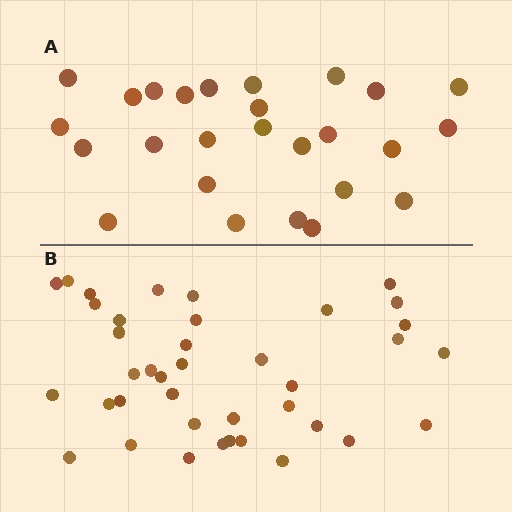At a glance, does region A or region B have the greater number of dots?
Region B (the bottom region) has more dots.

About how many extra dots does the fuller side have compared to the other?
Region B has approximately 15 more dots than region A.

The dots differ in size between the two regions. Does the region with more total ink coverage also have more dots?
No. Region A has more total ink coverage because its dots are larger, but region B actually contains more individual dots. Total area can be misleading — the number of items is what matters here.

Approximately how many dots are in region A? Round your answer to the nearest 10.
About 30 dots. (The exact count is 26, which rounds to 30.)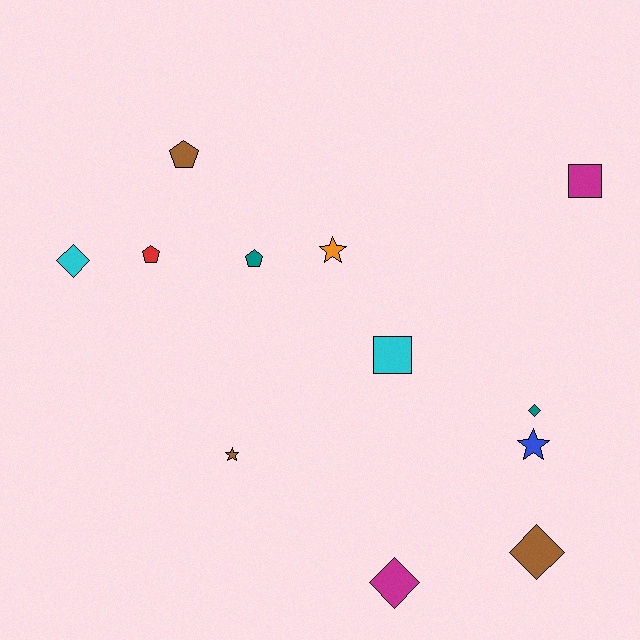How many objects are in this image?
There are 12 objects.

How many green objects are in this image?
There are no green objects.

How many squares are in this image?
There are 2 squares.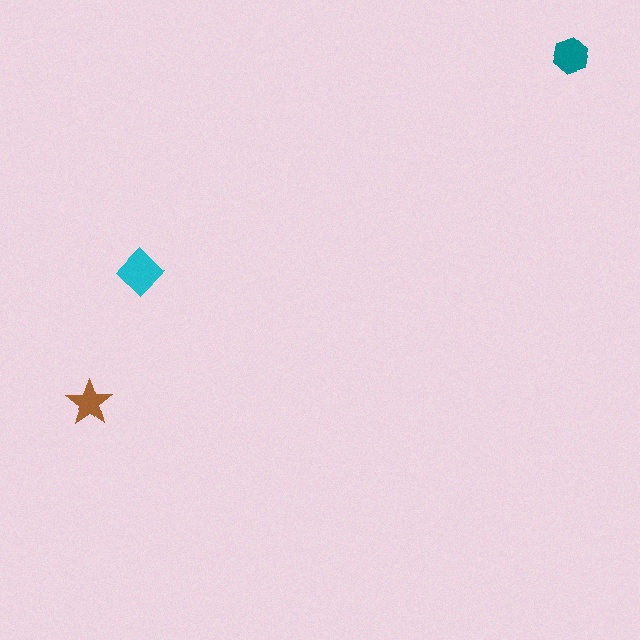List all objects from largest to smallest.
The cyan diamond, the teal hexagon, the brown star.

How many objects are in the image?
There are 3 objects in the image.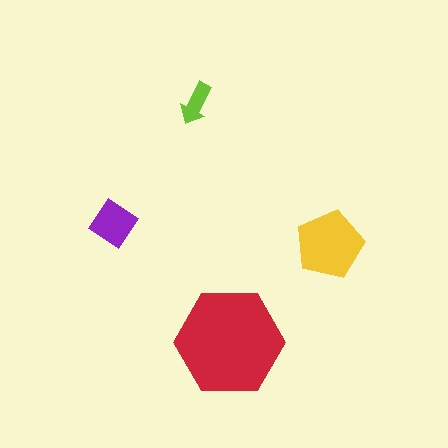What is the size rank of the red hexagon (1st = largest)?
1st.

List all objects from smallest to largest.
The lime arrow, the purple diamond, the yellow pentagon, the red hexagon.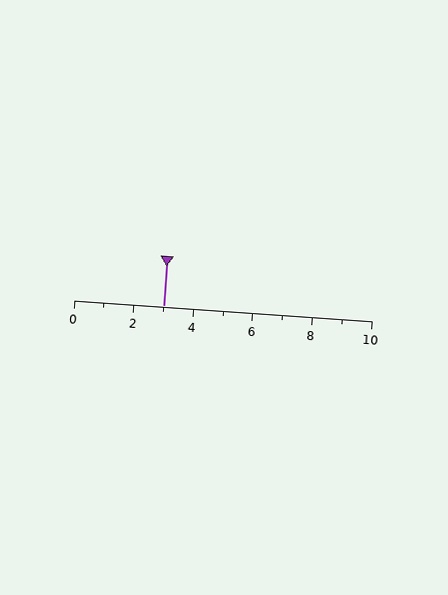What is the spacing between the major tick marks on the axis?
The major ticks are spaced 2 apart.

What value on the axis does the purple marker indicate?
The marker indicates approximately 3.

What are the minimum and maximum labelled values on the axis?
The axis runs from 0 to 10.